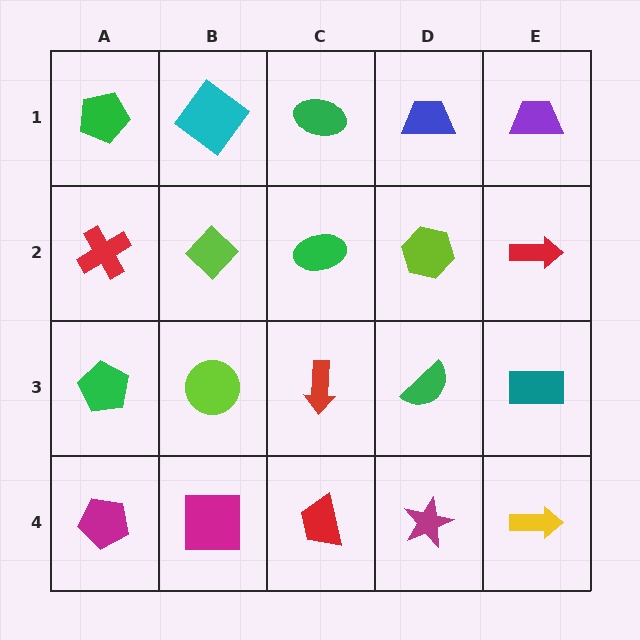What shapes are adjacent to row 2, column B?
A cyan diamond (row 1, column B), a lime circle (row 3, column B), a red cross (row 2, column A), a green ellipse (row 2, column C).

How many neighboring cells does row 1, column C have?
3.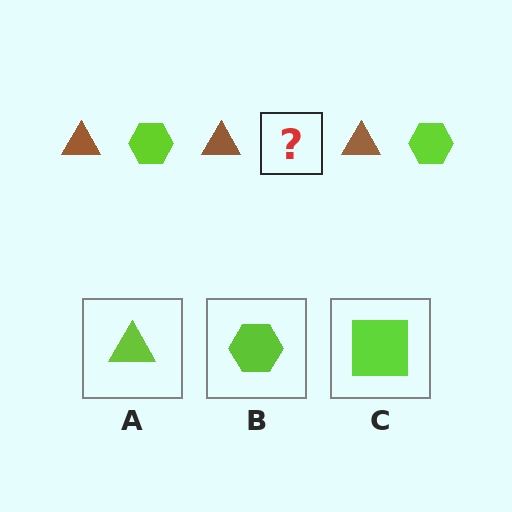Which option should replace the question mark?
Option B.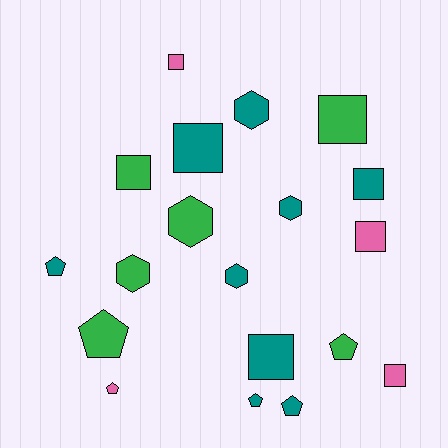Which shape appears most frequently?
Square, with 8 objects.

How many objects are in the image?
There are 19 objects.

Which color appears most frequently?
Teal, with 9 objects.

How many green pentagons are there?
There are 2 green pentagons.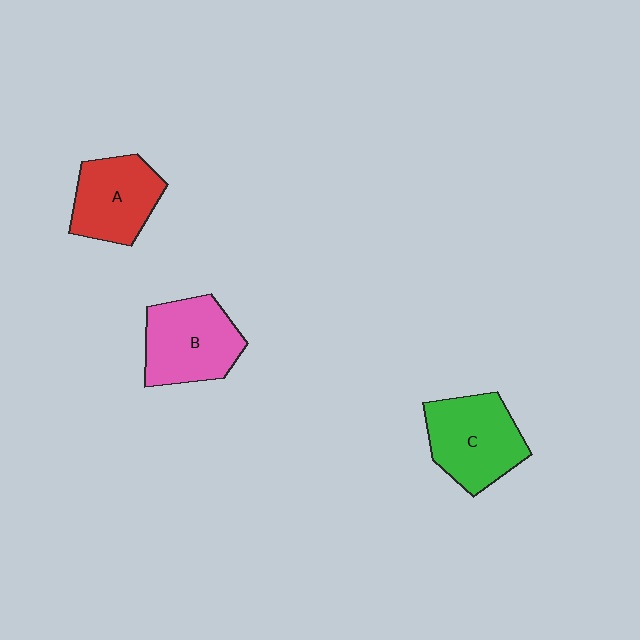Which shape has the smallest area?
Shape A (red).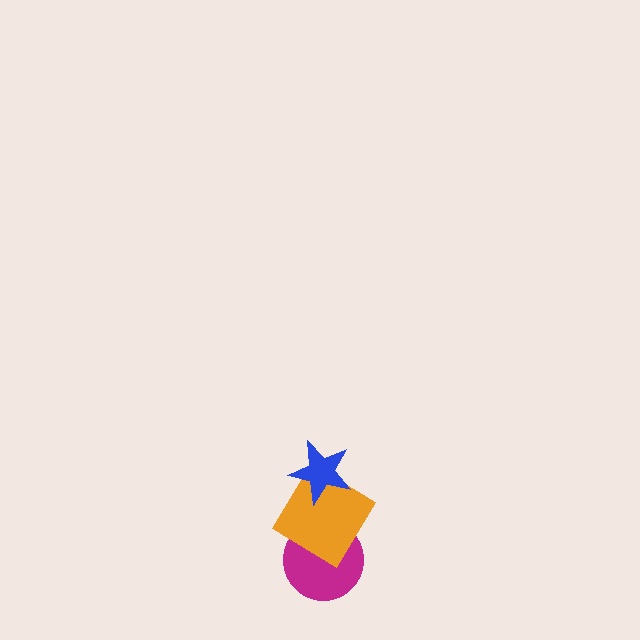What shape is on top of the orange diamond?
The blue star is on top of the orange diamond.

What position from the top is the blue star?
The blue star is 1st from the top.